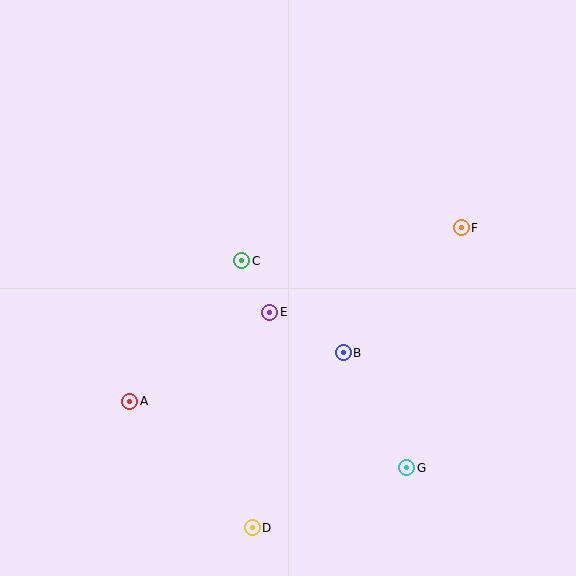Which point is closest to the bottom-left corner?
Point A is closest to the bottom-left corner.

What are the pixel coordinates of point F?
Point F is at (461, 228).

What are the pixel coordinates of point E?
Point E is at (270, 312).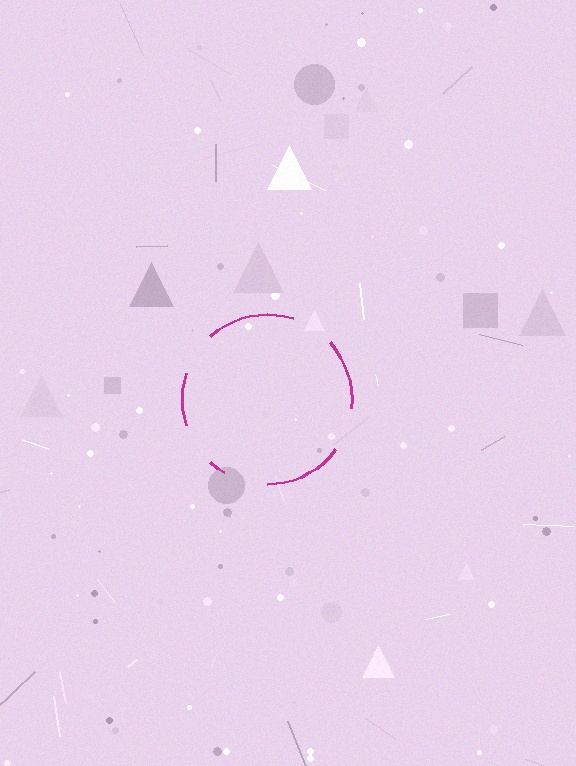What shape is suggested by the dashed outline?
The dashed outline suggests a circle.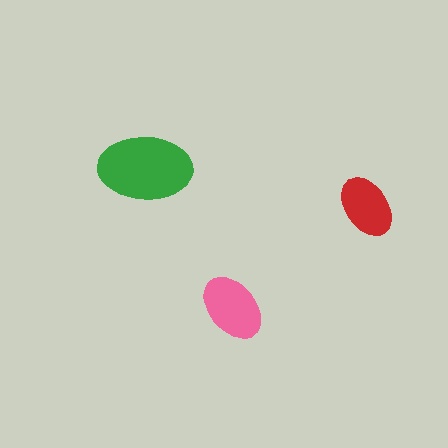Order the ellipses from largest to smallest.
the green one, the pink one, the red one.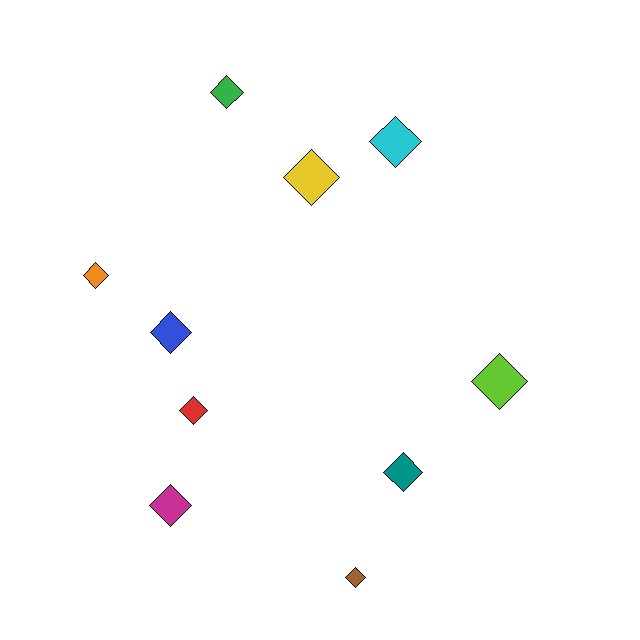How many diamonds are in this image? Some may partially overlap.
There are 10 diamonds.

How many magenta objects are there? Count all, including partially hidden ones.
There is 1 magenta object.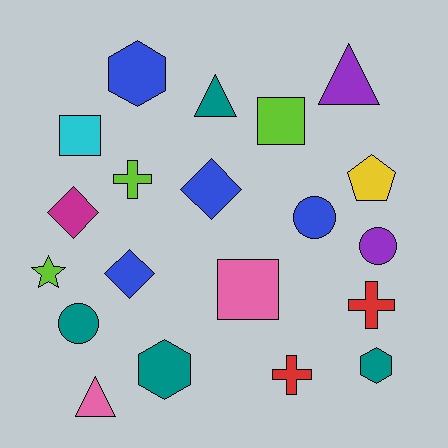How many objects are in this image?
There are 20 objects.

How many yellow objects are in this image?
There is 1 yellow object.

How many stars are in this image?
There is 1 star.